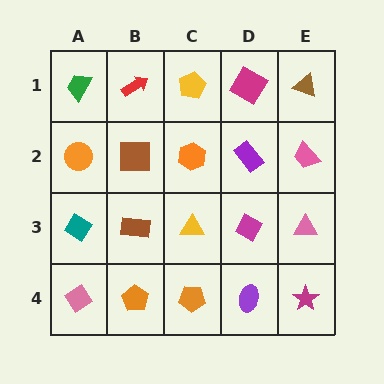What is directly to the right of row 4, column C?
A purple ellipse.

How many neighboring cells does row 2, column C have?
4.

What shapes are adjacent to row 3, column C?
An orange hexagon (row 2, column C), an orange pentagon (row 4, column C), a brown rectangle (row 3, column B), a magenta diamond (row 3, column D).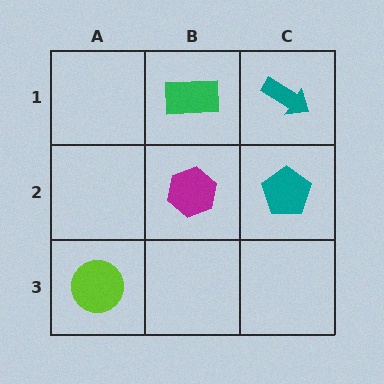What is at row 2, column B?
A magenta hexagon.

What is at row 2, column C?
A teal pentagon.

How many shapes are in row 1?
2 shapes.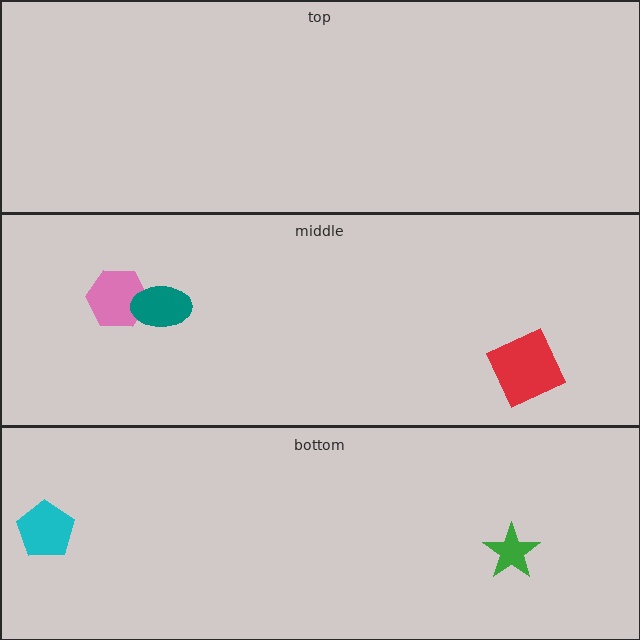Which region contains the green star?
The bottom region.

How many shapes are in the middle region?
3.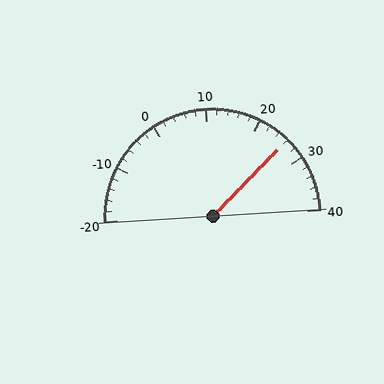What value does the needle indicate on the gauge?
The needle indicates approximately 26.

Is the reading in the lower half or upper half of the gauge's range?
The reading is in the upper half of the range (-20 to 40).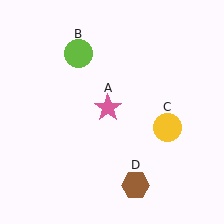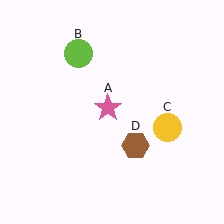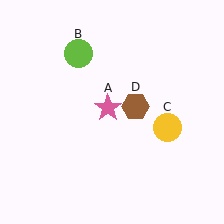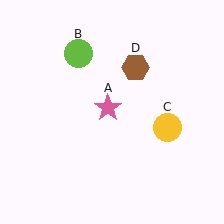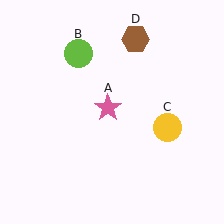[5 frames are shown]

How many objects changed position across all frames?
1 object changed position: brown hexagon (object D).